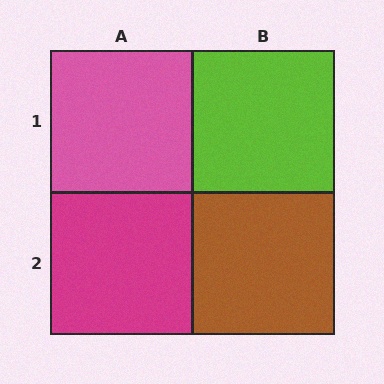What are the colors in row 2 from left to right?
Magenta, brown.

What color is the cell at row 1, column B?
Lime.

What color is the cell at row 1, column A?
Pink.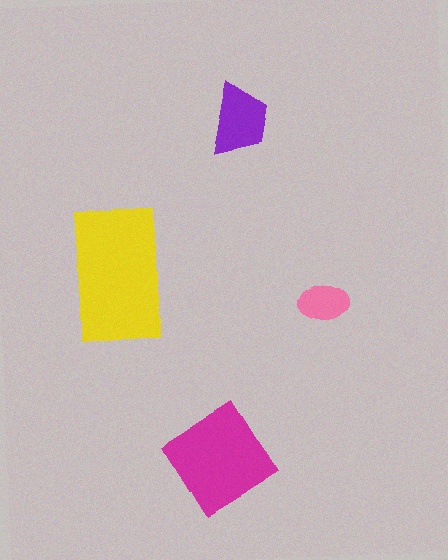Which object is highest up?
The purple trapezoid is topmost.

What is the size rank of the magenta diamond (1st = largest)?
2nd.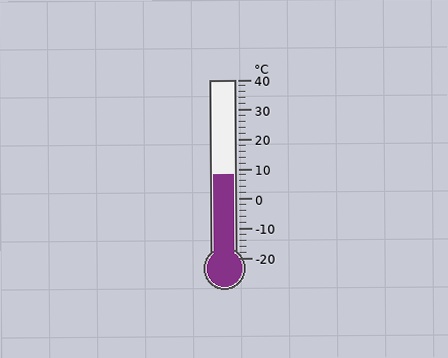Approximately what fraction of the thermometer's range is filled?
The thermometer is filled to approximately 45% of its range.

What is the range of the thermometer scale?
The thermometer scale ranges from -20°C to 40°C.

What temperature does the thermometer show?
The thermometer shows approximately 8°C.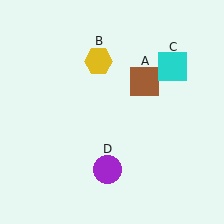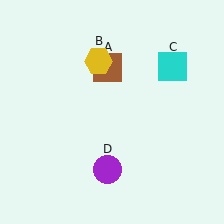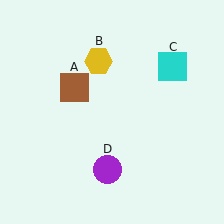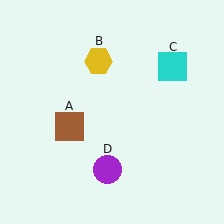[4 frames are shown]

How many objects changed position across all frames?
1 object changed position: brown square (object A).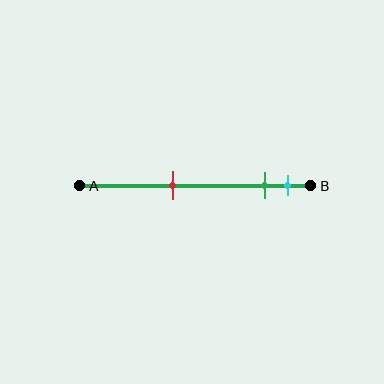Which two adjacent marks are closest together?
The green and cyan marks are the closest adjacent pair.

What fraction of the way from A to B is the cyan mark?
The cyan mark is approximately 90% (0.9) of the way from A to B.